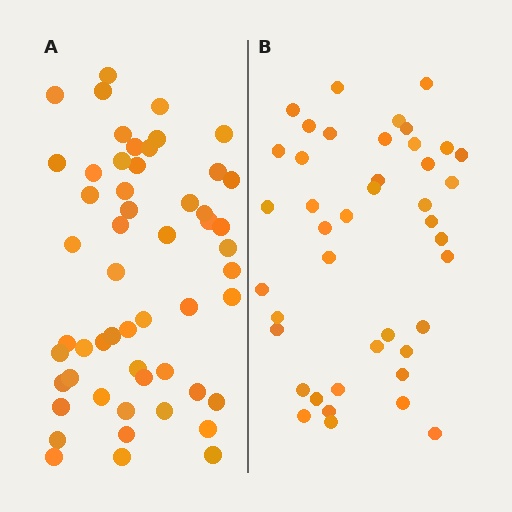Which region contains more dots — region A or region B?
Region A (the left region) has more dots.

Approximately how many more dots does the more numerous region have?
Region A has roughly 12 or so more dots than region B.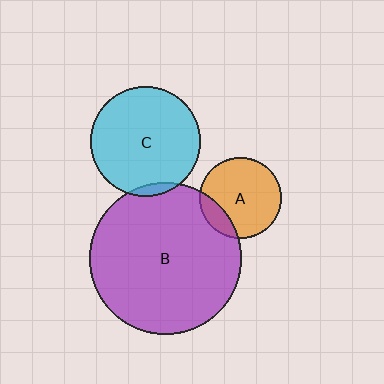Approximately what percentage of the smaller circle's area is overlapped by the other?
Approximately 15%.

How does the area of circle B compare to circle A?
Approximately 3.5 times.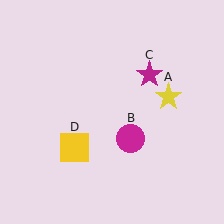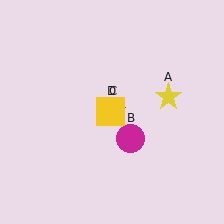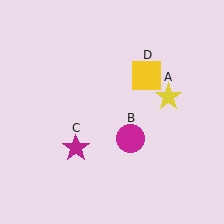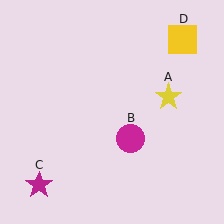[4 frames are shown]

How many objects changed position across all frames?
2 objects changed position: magenta star (object C), yellow square (object D).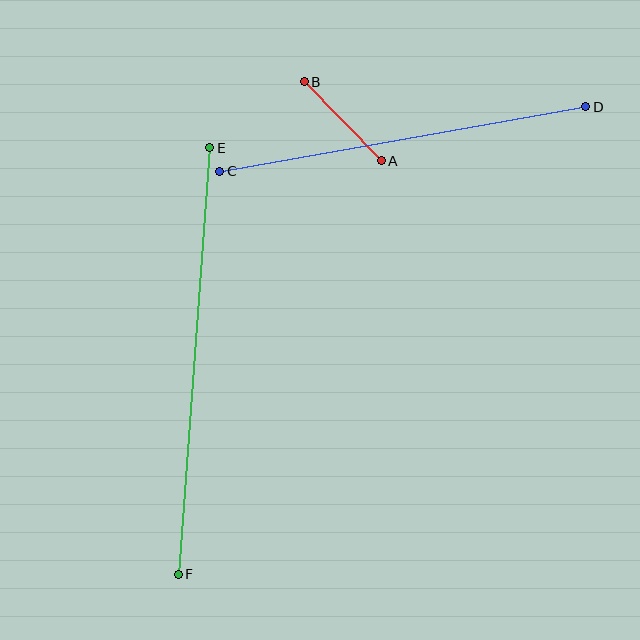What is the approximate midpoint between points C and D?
The midpoint is at approximately (403, 139) pixels.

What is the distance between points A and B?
The distance is approximately 110 pixels.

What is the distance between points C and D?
The distance is approximately 371 pixels.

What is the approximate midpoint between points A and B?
The midpoint is at approximately (343, 121) pixels.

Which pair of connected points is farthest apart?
Points E and F are farthest apart.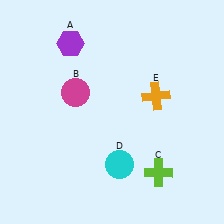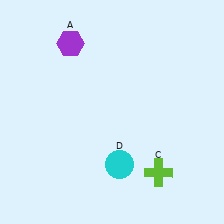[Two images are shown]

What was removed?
The magenta circle (B), the orange cross (E) were removed in Image 2.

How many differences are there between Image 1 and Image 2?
There are 2 differences between the two images.